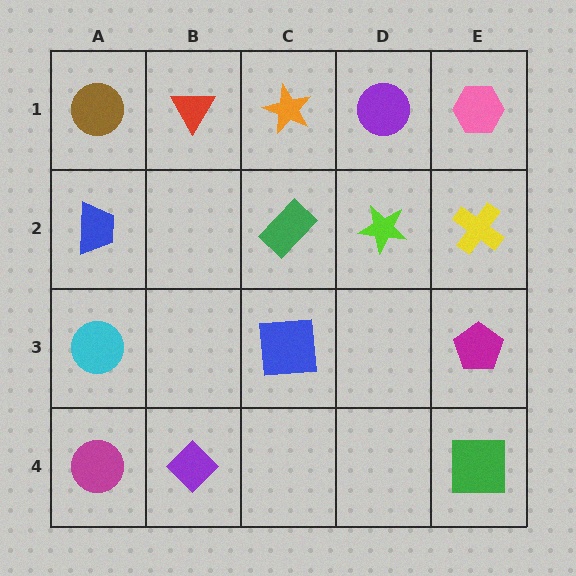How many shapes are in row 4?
3 shapes.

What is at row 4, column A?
A magenta circle.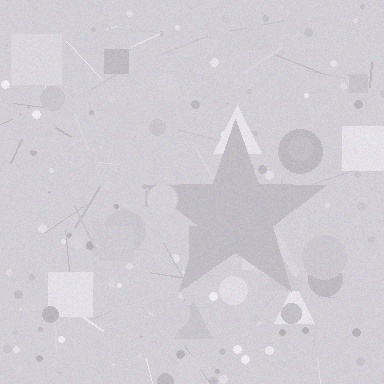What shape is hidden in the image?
A star is hidden in the image.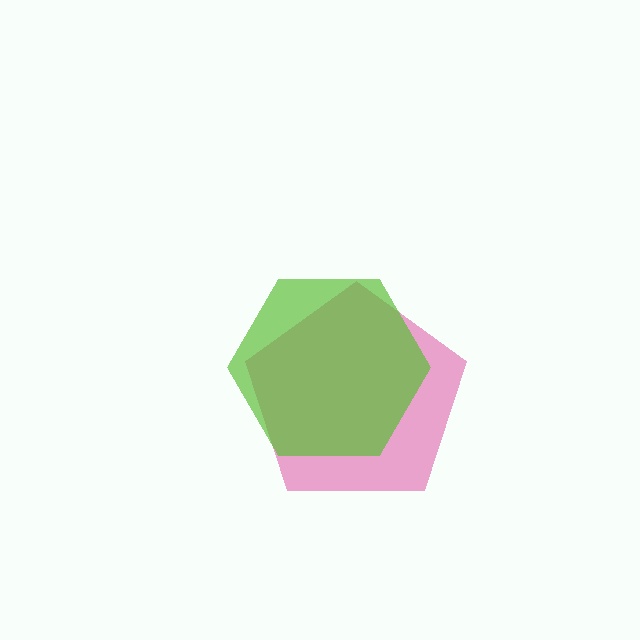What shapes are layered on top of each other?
The layered shapes are: a magenta pentagon, a lime hexagon.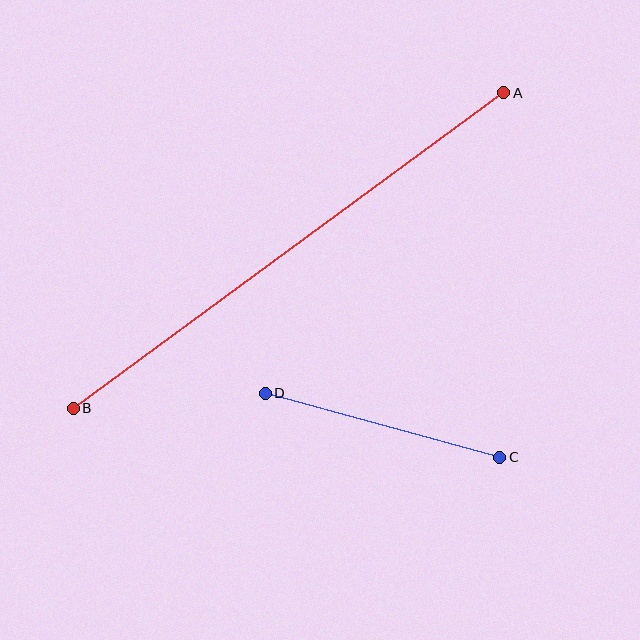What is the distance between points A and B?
The distance is approximately 534 pixels.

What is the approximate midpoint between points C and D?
The midpoint is at approximately (383, 425) pixels.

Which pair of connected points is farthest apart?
Points A and B are farthest apart.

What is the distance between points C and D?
The distance is approximately 243 pixels.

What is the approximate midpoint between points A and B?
The midpoint is at approximately (288, 251) pixels.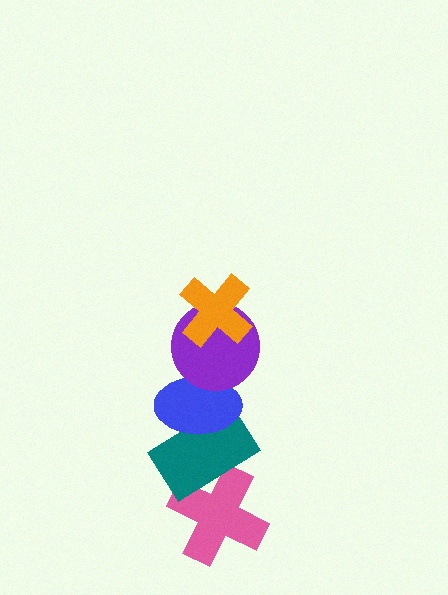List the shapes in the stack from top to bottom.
From top to bottom: the orange cross, the purple circle, the blue ellipse, the teal rectangle, the pink cross.